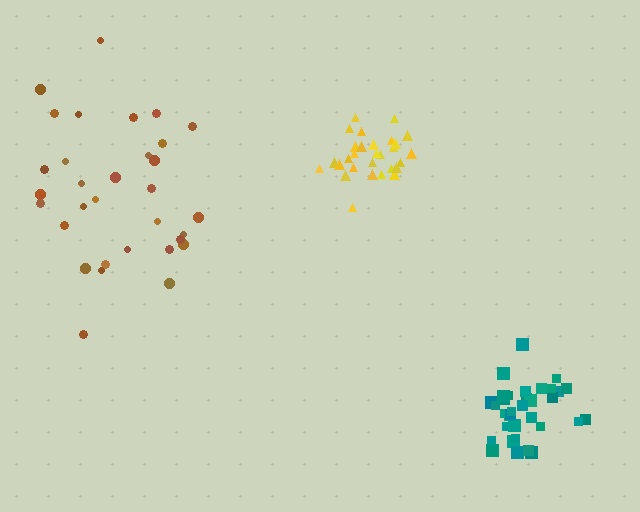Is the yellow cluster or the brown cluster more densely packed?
Yellow.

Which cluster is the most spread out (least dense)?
Brown.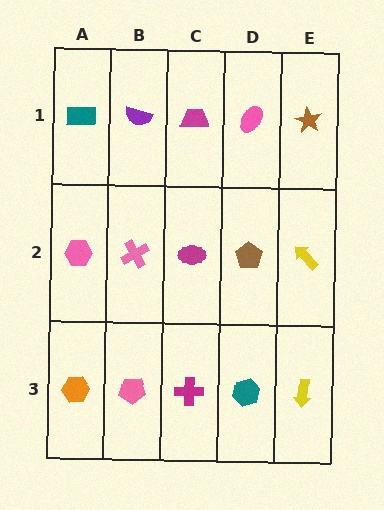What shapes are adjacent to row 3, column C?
A magenta ellipse (row 2, column C), a pink pentagon (row 3, column B), a teal hexagon (row 3, column D).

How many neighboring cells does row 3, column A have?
2.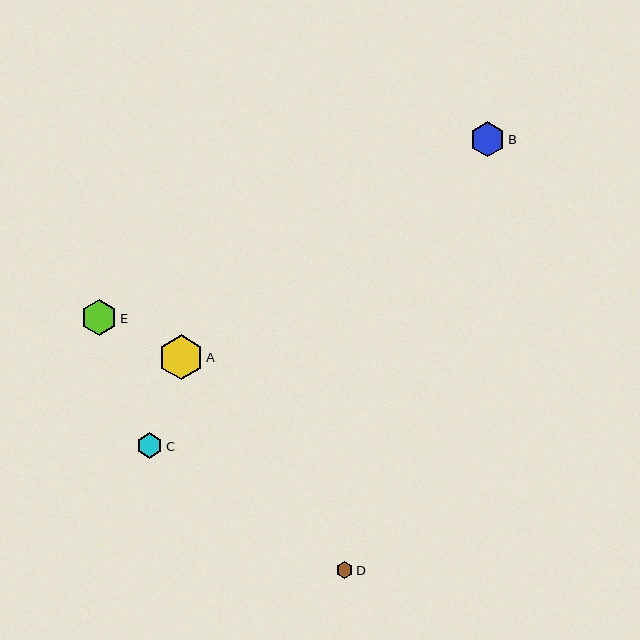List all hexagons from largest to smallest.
From largest to smallest: A, E, B, C, D.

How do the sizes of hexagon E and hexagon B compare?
Hexagon E and hexagon B are approximately the same size.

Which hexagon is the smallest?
Hexagon D is the smallest with a size of approximately 17 pixels.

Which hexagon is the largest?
Hexagon A is the largest with a size of approximately 44 pixels.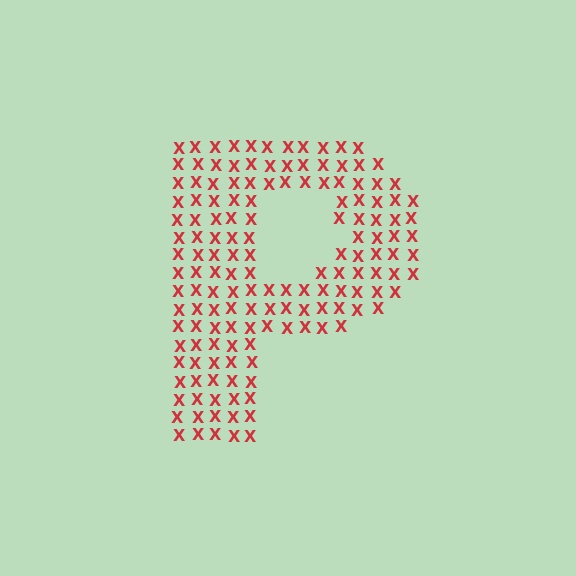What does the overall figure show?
The overall figure shows the letter P.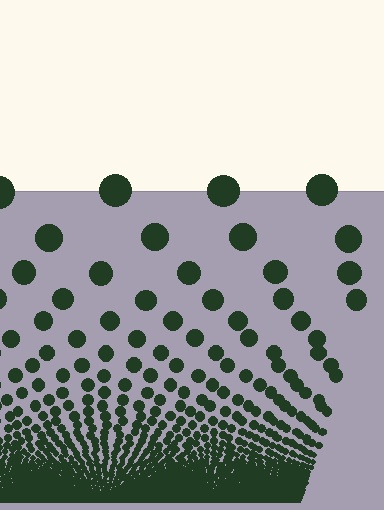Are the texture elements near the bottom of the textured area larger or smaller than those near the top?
Smaller. The gradient is inverted — elements near the bottom are smaller and denser.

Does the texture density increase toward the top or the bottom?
Density increases toward the bottom.